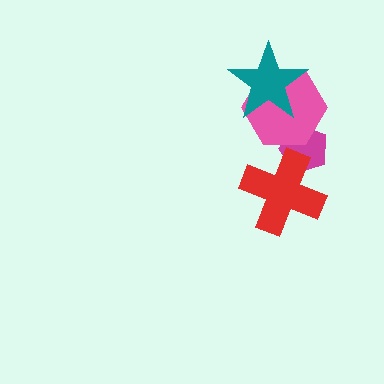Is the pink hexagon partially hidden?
Yes, it is partially covered by another shape.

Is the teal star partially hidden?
No, no other shape covers it.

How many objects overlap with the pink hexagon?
2 objects overlap with the pink hexagon.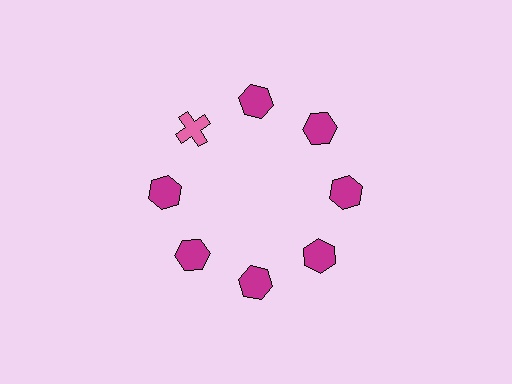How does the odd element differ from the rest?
It differs in both color (pink instead of magenta) and shape (cross instead of hexagon).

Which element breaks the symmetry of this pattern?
The pink cross at roughly the 10 o'clock position breaks the symmetry. All other shapes are magenta hexagons.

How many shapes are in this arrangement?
There are 8 shapes arranged in a ring pattern.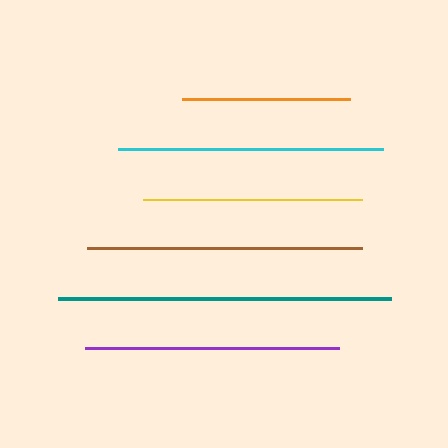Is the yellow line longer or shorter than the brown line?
The brown line is longer than the yellow line.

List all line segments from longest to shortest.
From longest to shortest: teal, brown, cyan, purple, yellow, orange.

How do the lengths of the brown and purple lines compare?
The brown and purple lines are approximately the same length.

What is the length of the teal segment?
The teal segment is approximately 333 pixels long.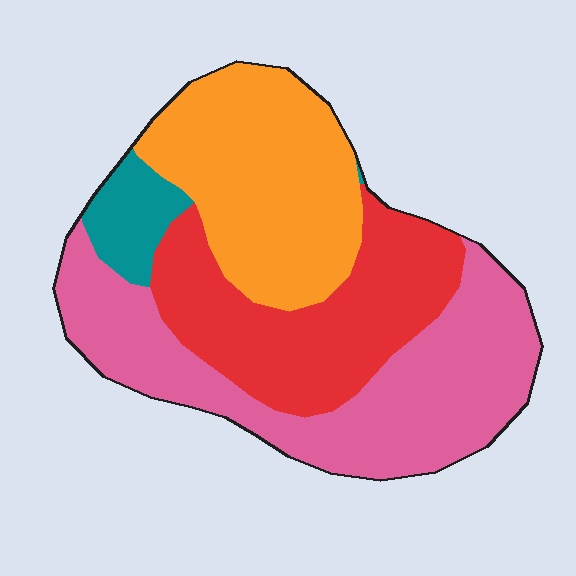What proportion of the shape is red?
Red covers about 30% of the shape.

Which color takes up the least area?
Teal, at roughly 5%.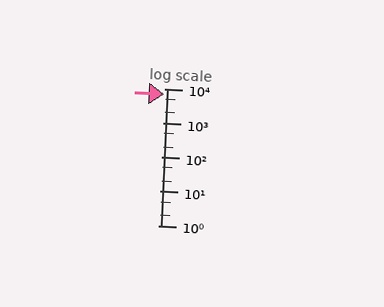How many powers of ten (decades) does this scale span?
The scale spans 4 decades, from 1 to 10000.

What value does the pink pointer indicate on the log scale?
The pointer indicates approximately 6800.